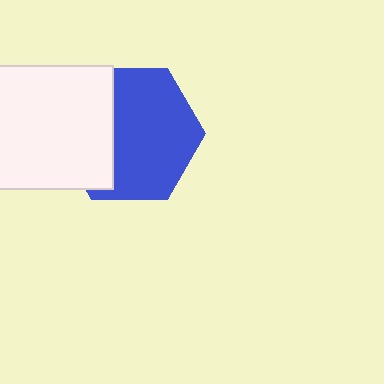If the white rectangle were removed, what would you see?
You would see the complete blue hexagon.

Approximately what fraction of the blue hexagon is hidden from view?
Roughly 34% of the blue hexagon is hidden behind the white rectangle.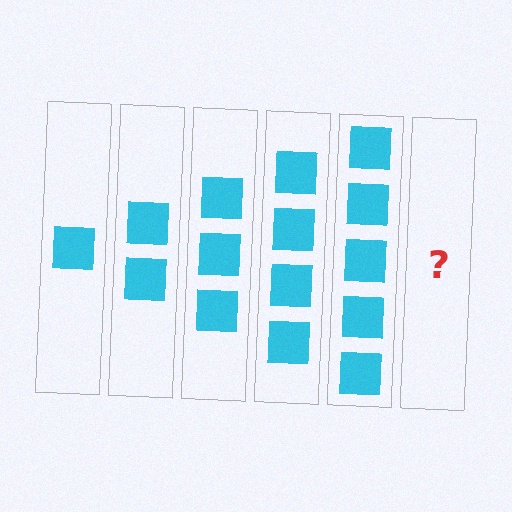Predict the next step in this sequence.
The next step is 6 squares.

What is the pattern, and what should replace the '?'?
The pattern is that each step adds one more square. The '?' should be 6 squares.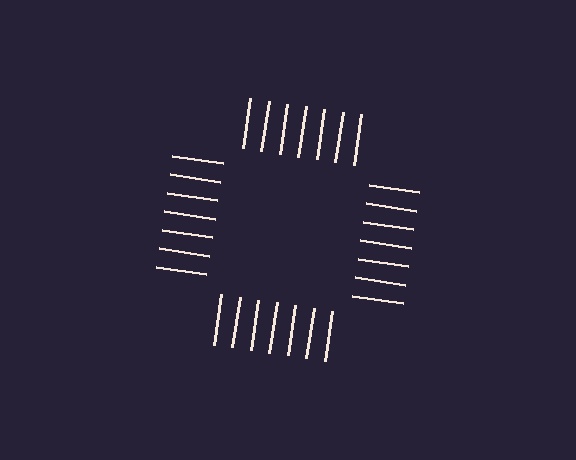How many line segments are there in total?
28 — 7 along each of the 4 edges.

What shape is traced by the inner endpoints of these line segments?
An illusory square — the line segments terminate on its edges but no continuous stroke is drawn.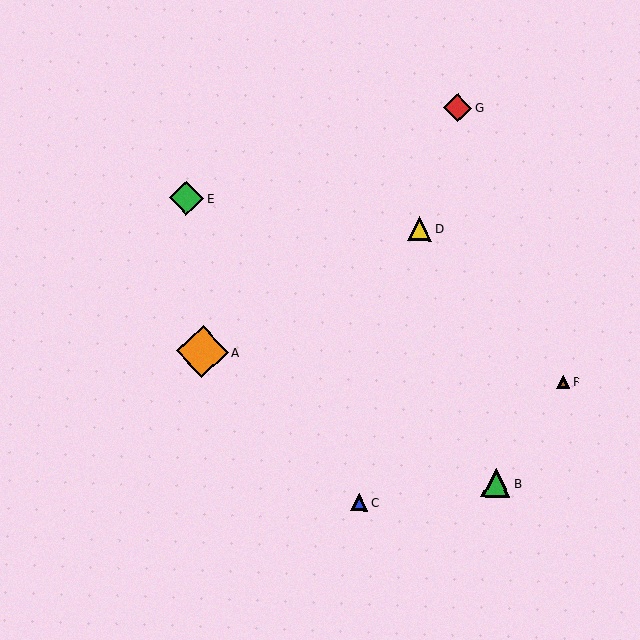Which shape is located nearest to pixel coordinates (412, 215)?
The yellow triangle (labeled D) at (420, 228) is nearest to that location.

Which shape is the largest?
The orange diamond (labeled A) is the largest.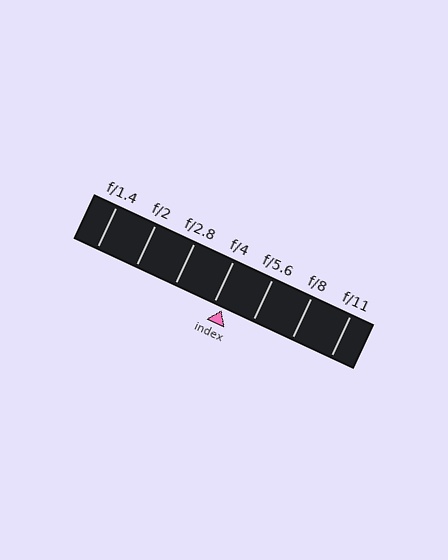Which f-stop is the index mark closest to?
The index mark is closest to f/4.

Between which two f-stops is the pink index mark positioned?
The index mark is between f/4 and f/5.6.